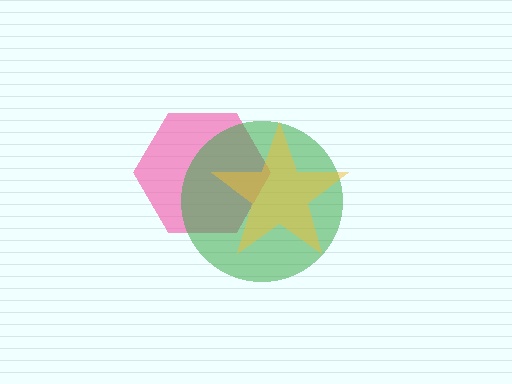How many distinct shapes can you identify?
There are 3 distinct shapes: a pink hexagon, a green circle, a yellow star.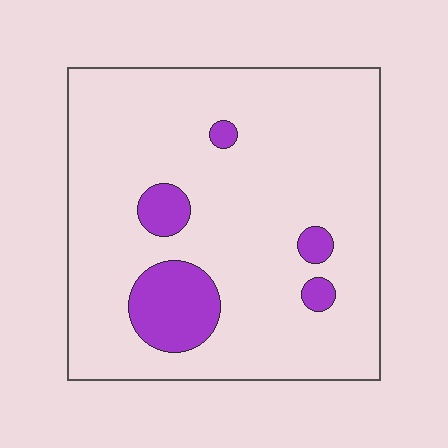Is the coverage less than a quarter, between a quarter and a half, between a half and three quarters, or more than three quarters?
Less than a quarter.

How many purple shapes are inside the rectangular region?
5.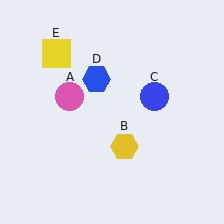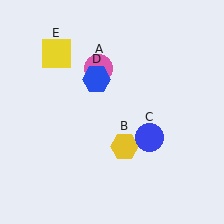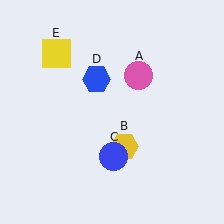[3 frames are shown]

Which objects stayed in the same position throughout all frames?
Yellow hexagon (object B) and blue hexagon (object D) and yellow square (object E) remained stationary.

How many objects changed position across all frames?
2 objects changed position: pink circle (object A), blue circle (object C).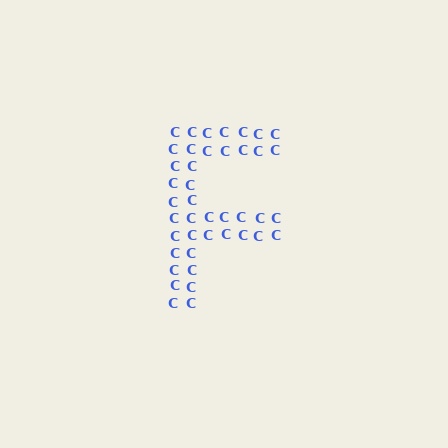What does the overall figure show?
The overall figure shows the letter F.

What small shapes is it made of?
It is made of small letter C's.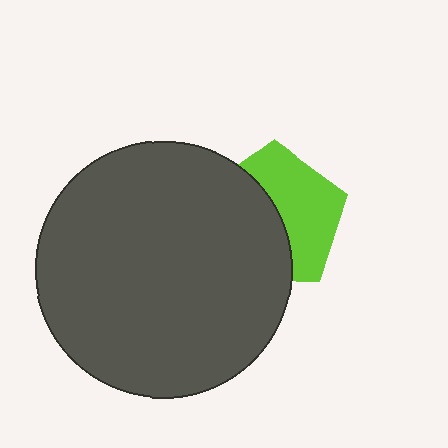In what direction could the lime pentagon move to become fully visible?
The lime pentagon could move right. That would shift it out from behind the dark gray circle entirely.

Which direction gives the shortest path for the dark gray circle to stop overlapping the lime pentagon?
Moving left gives the shortest separation.